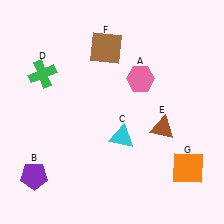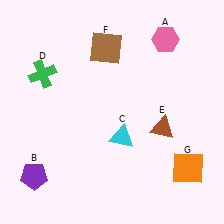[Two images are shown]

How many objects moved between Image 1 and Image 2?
1 object moved between the two images.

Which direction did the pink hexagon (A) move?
The pink hexagon (A) moved up.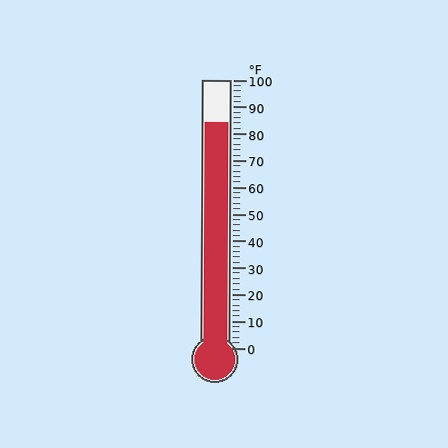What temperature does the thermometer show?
The thermometer shows approximately 84°F.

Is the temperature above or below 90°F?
The temperature is below 90°F.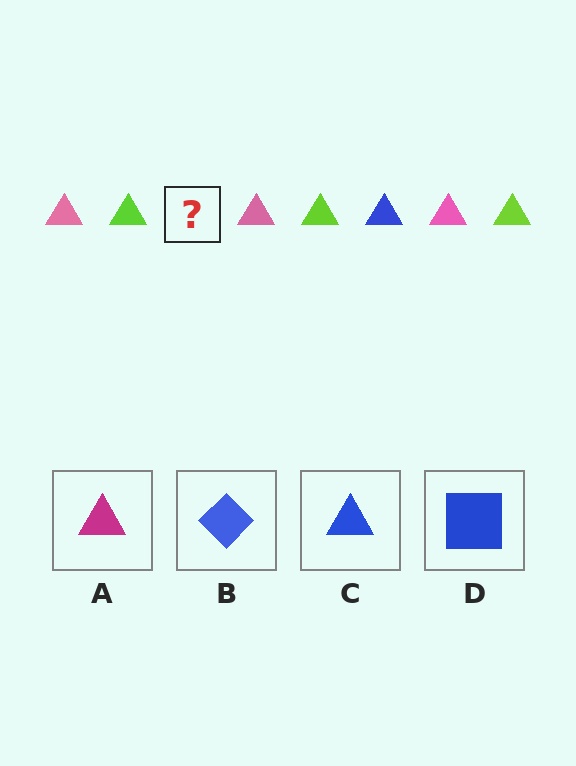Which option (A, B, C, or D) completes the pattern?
C.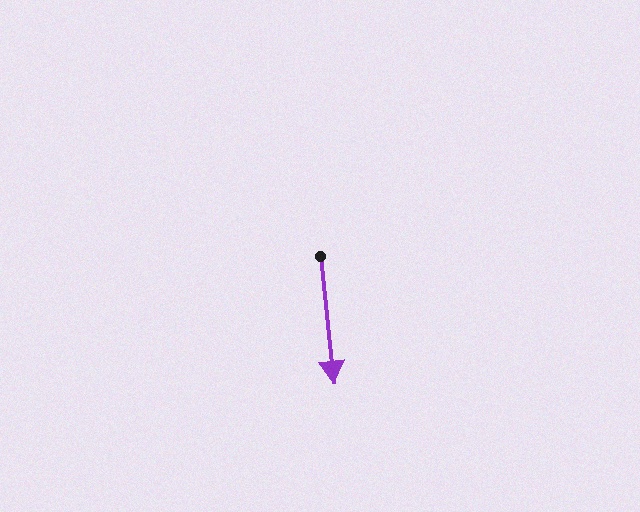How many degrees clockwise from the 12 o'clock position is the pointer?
Approximately 174 degrees.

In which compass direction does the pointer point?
South.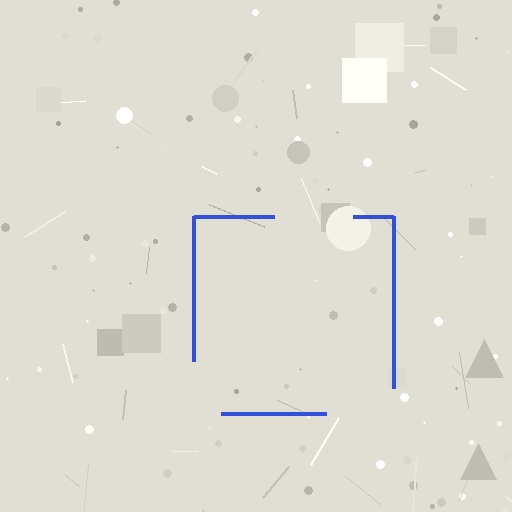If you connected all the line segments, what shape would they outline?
They would outline a square.